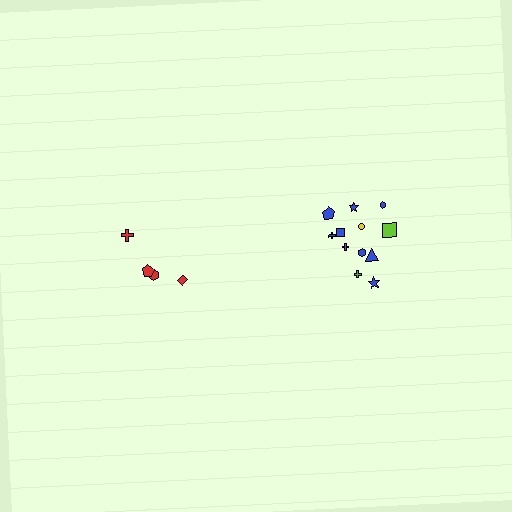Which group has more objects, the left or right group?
The right group.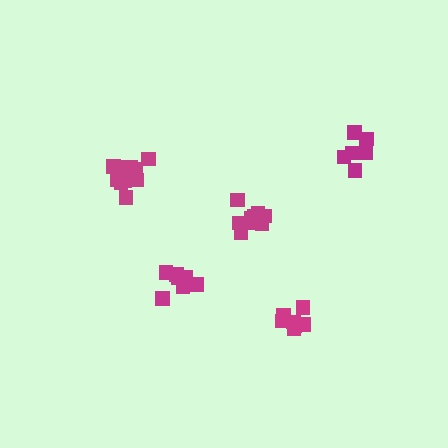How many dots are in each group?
Group 1: 10 dots, Group 2: 8 dots, Group 3: 7 dots, Group 4: 6 dots, Group 5: 10 dots (41 total).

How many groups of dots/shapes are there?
There are 5 groups.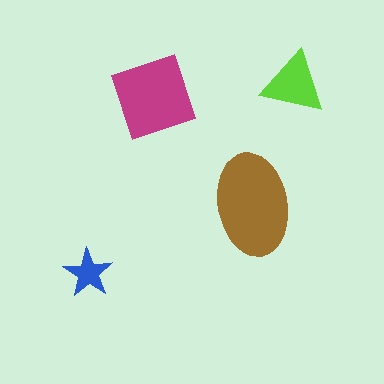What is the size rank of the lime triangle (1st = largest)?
3rd.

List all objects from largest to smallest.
The brown ellipse, the magenta diamond, the lime triangle, the blue star.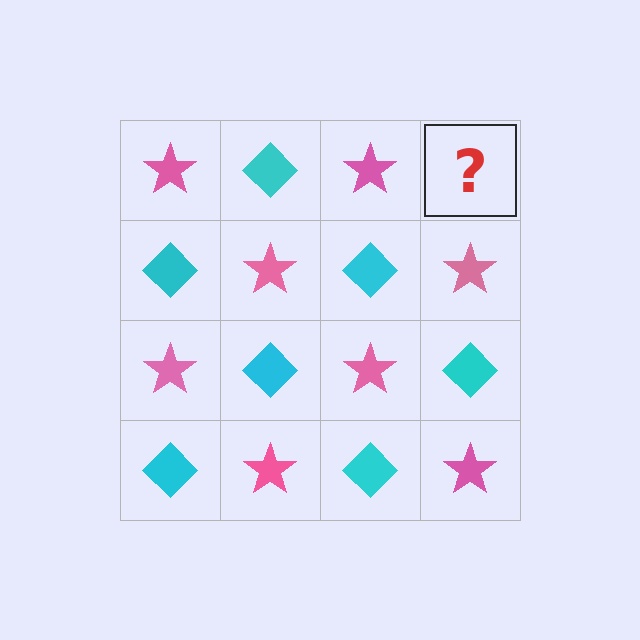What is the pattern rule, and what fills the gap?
The rule is that it alternates pink star and cyan diamond in a checkerboard pattern. The gap should be filled with a cyan diamond.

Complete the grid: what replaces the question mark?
The question mark should be replaced with a cyan diamond.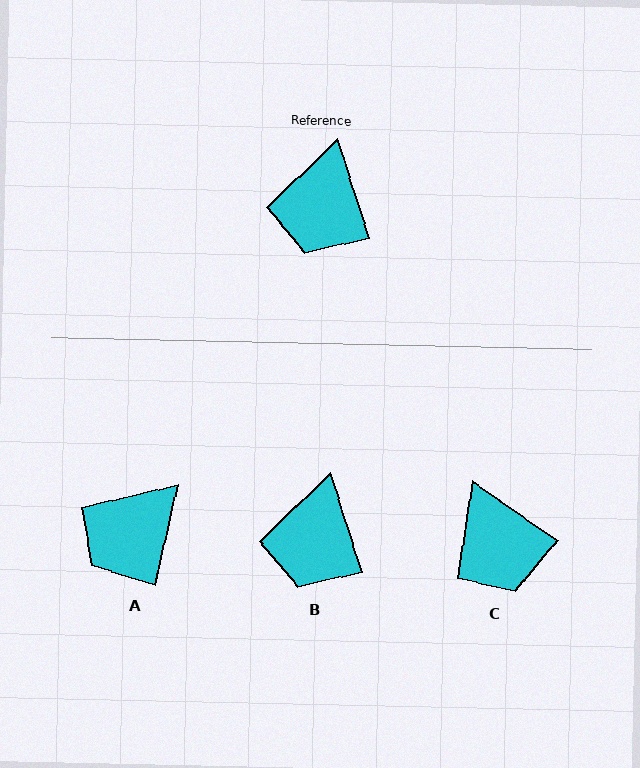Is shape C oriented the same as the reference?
No, it is off by about 37 degrees.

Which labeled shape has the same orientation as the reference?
B.